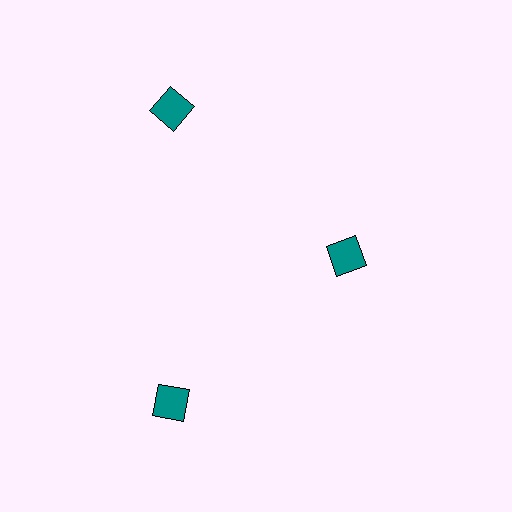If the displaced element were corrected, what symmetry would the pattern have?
It would have 3-fold rotational symmetry — the pattern would map onto itself every 120 degrees.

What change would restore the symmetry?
The symmetry would be restored by moving it outward, back onto the ring so that all 3 diamonds sit at equal angles and equal distance from the center.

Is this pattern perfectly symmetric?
No. The 3 teal diamonds are arranged in a ring, but one element near the 3 o'clock position is pulled inward toward the center, breaking the 3-fold rotational symmetry.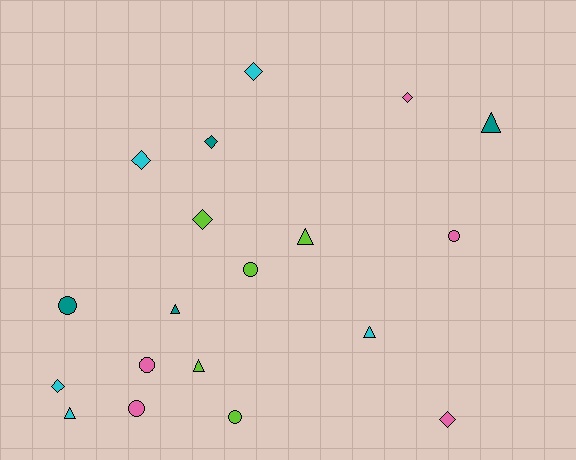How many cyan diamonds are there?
There are 3 cyan diamonds.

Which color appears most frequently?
Lime, with 5 objects.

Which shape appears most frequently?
Diamond, with 7 objects.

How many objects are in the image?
There are 19 objects.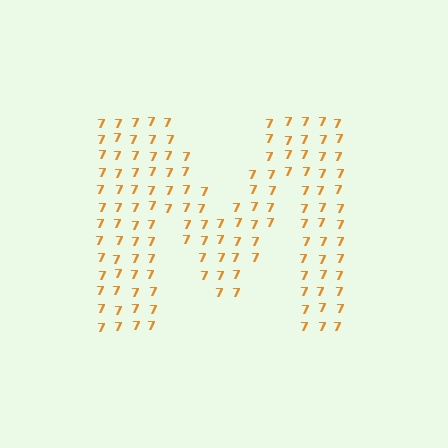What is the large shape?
The large shape is the letter M.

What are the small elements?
The small elements are digit 7's.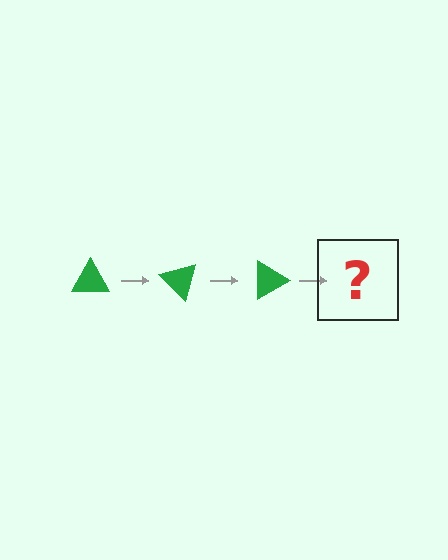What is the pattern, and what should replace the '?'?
The pattern is that the triangle rotates 45 degrees each step. The '?' should be a green triangle rotated 135 degrees.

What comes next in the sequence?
The next element should be a green triangle rotated 135 degrees.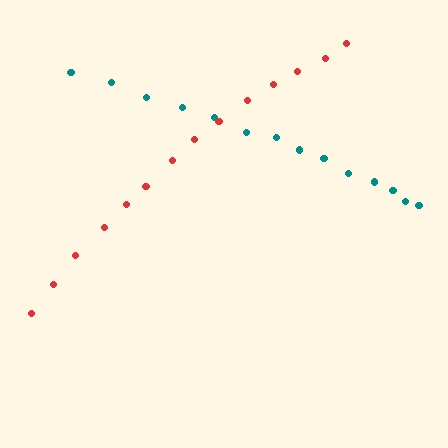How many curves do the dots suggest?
There are 2 distinct paths.